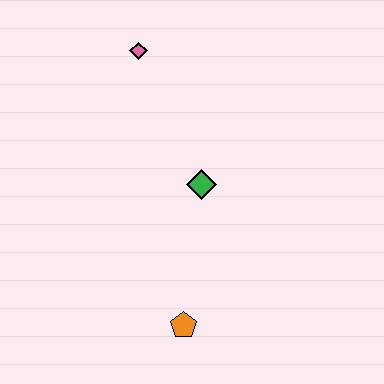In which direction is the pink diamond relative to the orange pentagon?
The pink diamond is above the orange pentagon.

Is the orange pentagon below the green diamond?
Yes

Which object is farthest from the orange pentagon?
The pink diamond is farthest from the orange pentagon.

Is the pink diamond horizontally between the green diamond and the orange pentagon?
No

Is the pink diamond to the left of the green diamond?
Yes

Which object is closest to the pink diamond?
The green diamond is closest to the pink diamond.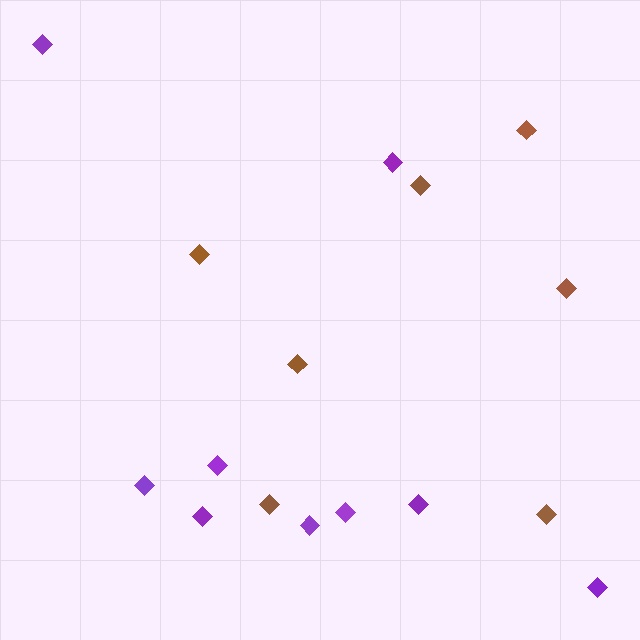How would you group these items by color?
There are 2 groups: one group of brown diamonds (7) and one group of purple diamonds (9).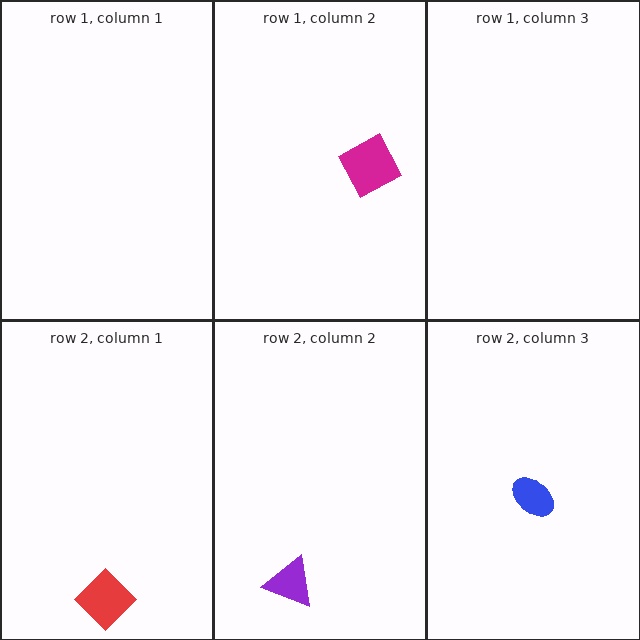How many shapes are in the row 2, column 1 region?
1.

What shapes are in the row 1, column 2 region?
The magenta square.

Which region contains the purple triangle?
The row 2, column 2 region.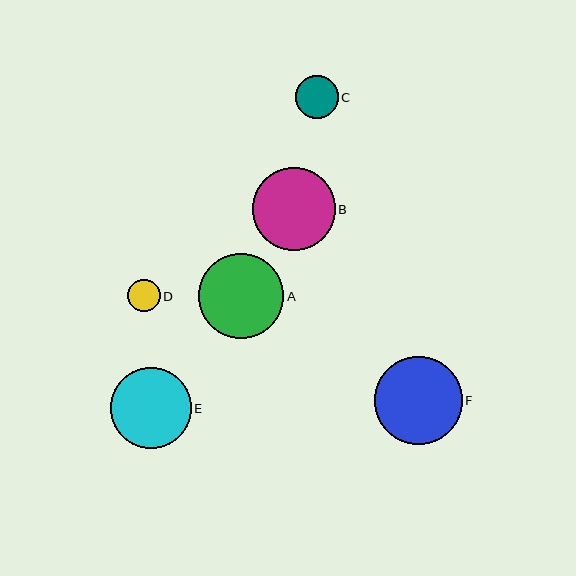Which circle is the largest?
Circle F is the largest with a size of approximately 88 pixels.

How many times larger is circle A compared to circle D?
Circle A is approximately 2.7 times the size of circle D.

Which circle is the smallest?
Circle D is the smallest with a size of approximately 32 pixels.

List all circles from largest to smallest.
From largest to smallest: F, A, B, E, C, D.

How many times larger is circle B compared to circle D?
Circle B is approximately 2.6 times the size of circle D.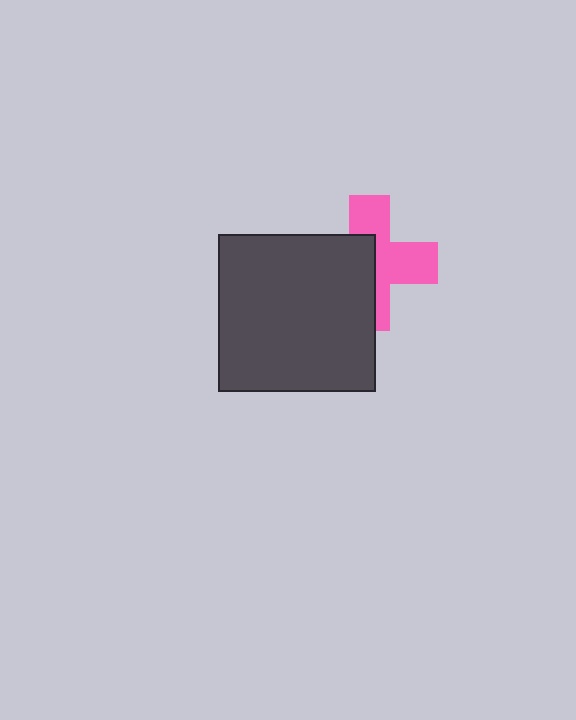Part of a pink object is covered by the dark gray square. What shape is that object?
It is a cross.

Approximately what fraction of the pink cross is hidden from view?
Roughly 48% of the pink cross is hidden behind the dark gray square.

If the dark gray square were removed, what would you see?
You would see the complete pink cross.